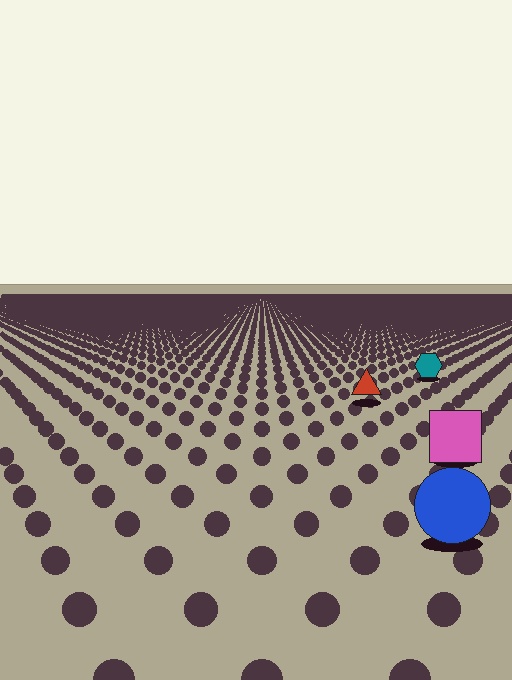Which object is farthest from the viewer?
The teal hexagon is farthest from the viewer. It appears smaller and the ground texture around it is denser.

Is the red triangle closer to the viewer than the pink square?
No. The pink square is closer — you can tell from the texture gradient: the ground texture is coarser near it.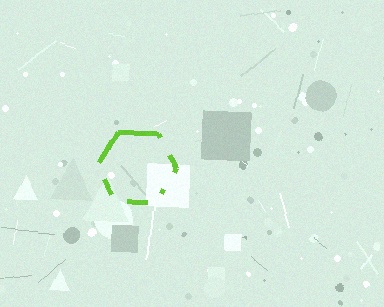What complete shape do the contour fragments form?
The contour fragments form a hexagon.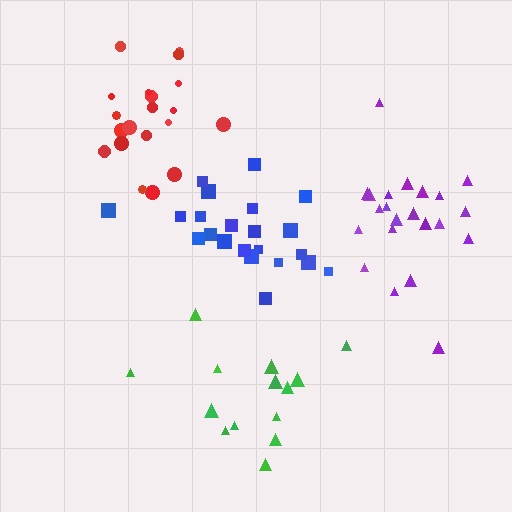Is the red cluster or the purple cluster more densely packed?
Red.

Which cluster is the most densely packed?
Red.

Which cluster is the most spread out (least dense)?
Green.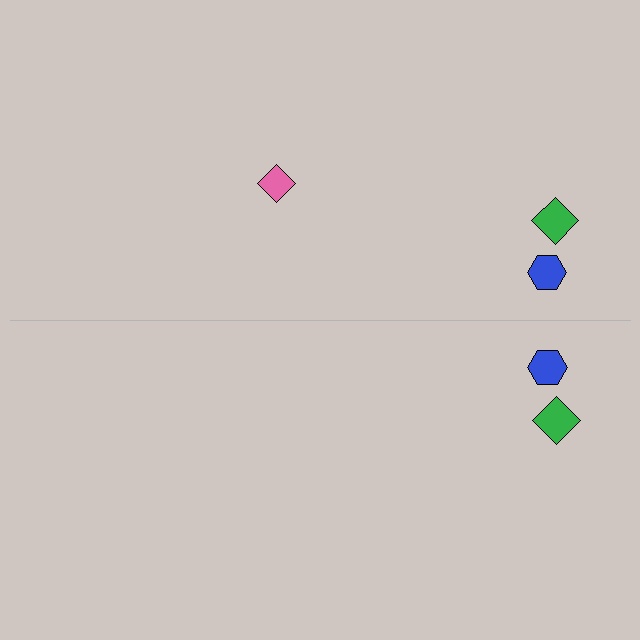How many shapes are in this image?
There are 5 shapes in this image.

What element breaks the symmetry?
A pink diamond is missing from the bottom side.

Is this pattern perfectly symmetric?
No, the pattern is not perfectly symmetric. A pink diamond is missing from the bottom side.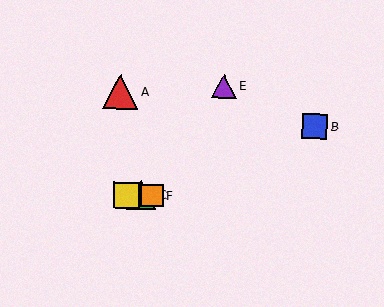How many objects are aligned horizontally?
3 objects (C, D, F) are aligned horizontally.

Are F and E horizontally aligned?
No, F is at y≈196 and E is at y≈86.